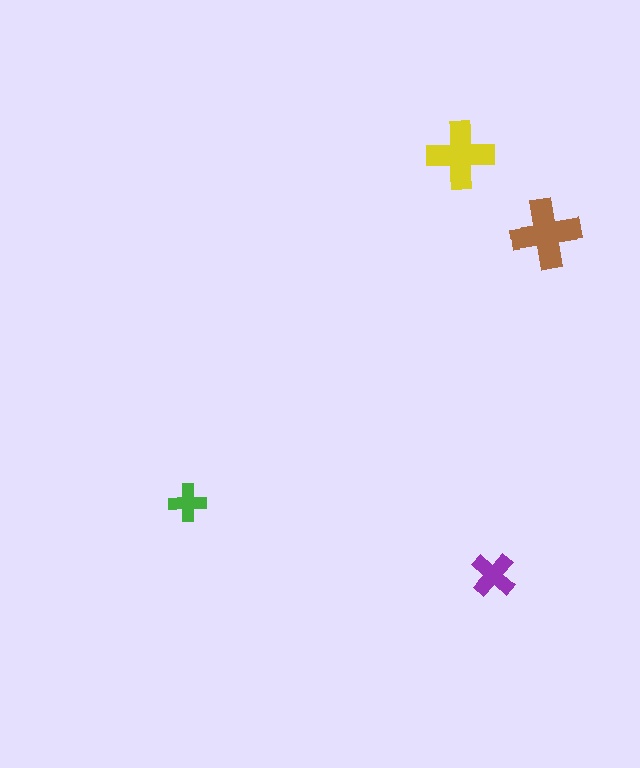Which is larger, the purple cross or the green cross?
The purple one.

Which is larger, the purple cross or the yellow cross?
The yellow one.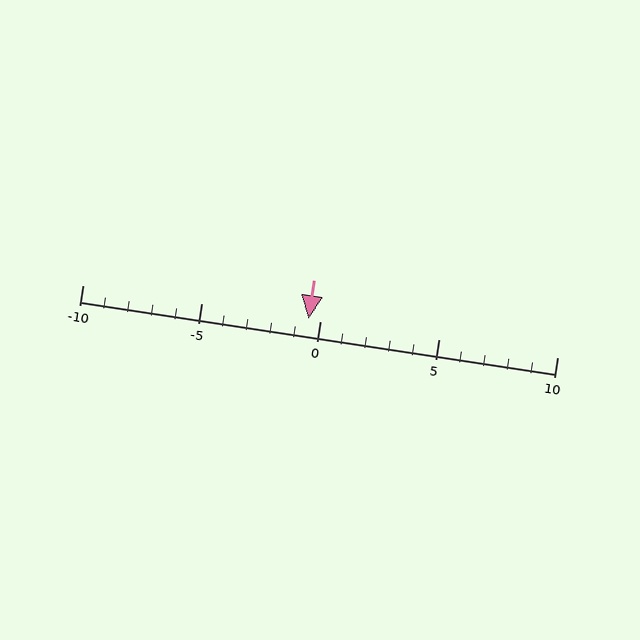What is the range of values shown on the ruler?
The ruler shows values from -10 to 10.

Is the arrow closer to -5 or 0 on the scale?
The arrow is closer to 0.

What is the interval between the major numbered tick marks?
The major tick marks are spaced 5 units apart.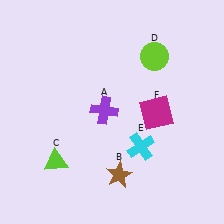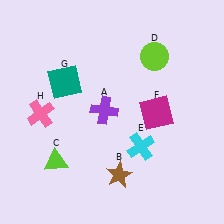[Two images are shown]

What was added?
A teal square (G), a pink cross (H) were added in Image 2.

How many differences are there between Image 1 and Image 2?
There are 2 differences between the two images.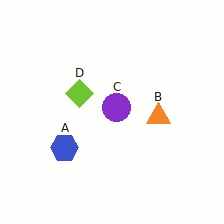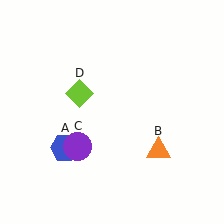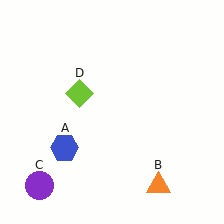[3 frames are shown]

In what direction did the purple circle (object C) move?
The purple circle (object C) moved down and to the left.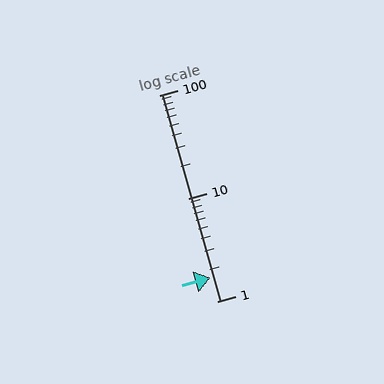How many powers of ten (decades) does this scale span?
The scale spans 2 decades, from 1 to 100.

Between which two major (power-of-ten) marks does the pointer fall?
The pointer is between 1 and 10.